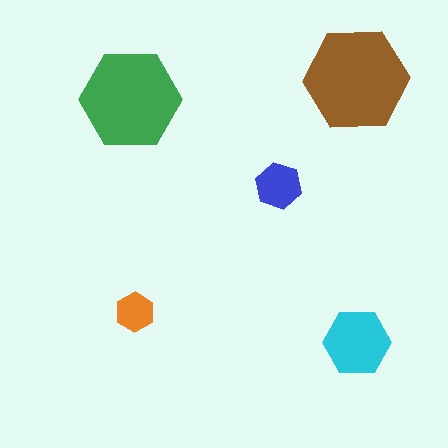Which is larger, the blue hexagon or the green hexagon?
The green one.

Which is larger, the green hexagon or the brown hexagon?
The brown one.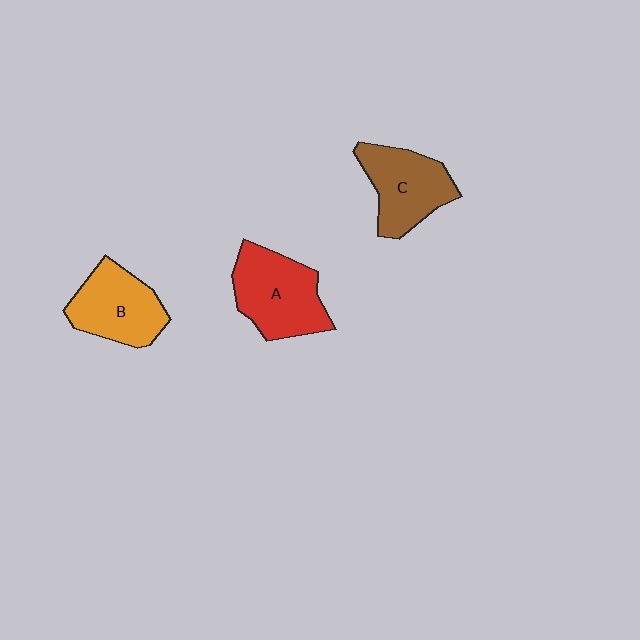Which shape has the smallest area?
Shape B (orange).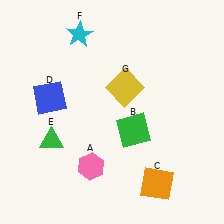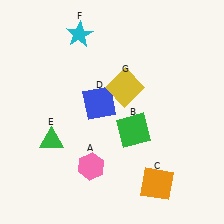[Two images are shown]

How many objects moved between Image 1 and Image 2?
1 object moved between the two images.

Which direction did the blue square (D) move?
The blue square (D) moved right.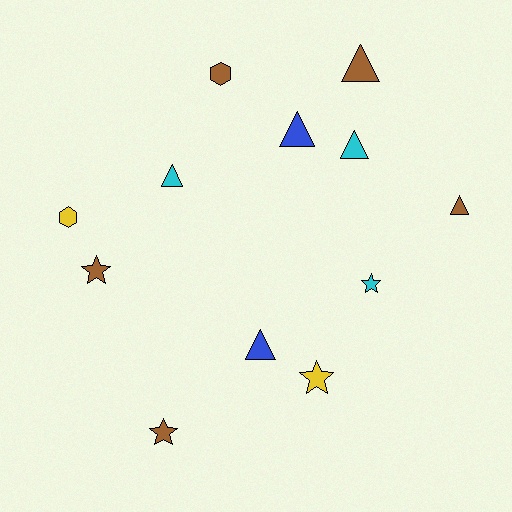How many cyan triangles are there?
There are 2 cyan triangles.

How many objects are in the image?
There are 12 objects.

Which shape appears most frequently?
Triangle, with 6 objects.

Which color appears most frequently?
Brown, with 5 objects.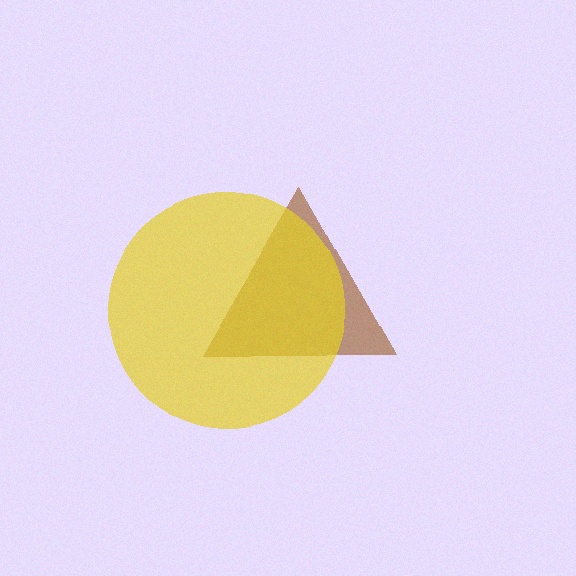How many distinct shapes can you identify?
There are 2 distinct shapes: a brown triangle, a yellow circle.